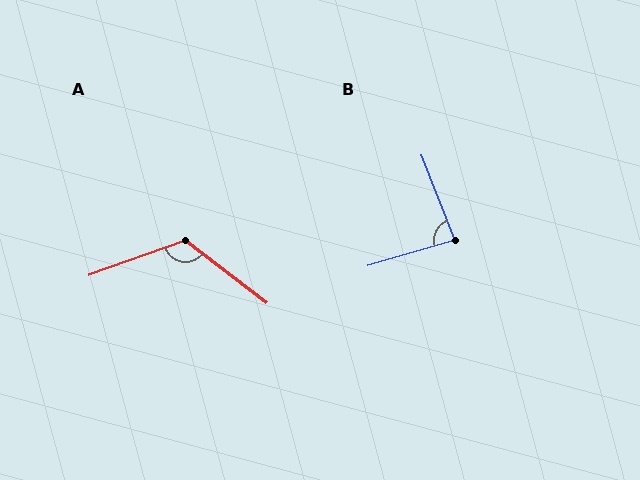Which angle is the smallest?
B, at approximately 85 degrees.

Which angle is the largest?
A, at approximately 123 degrees.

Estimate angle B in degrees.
Approximately 85 degrees.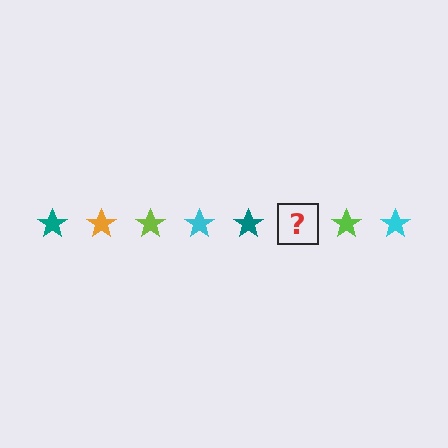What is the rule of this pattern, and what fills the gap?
The rule is that the pattern cycles through teal, orange, lime, cyan stars. The gap should be filled with an orange star.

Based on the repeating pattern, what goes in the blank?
The blank should be an orange star.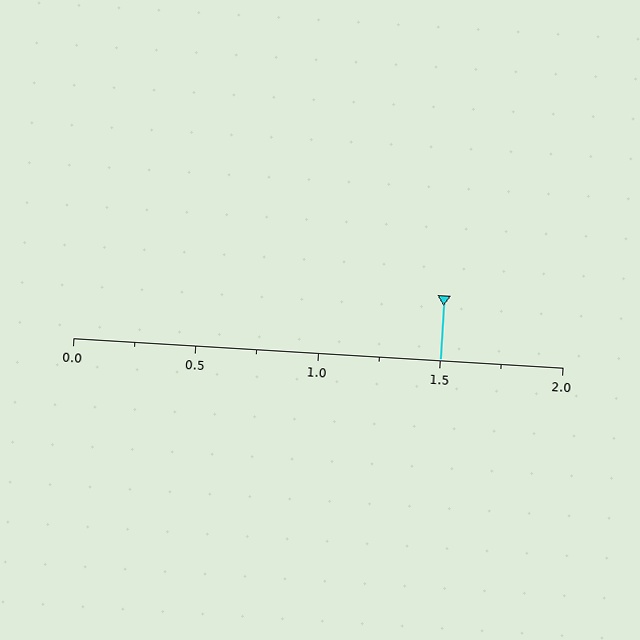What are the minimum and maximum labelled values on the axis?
The axis runs from 0.0 to 2.0.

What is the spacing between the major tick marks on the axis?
The major ticks are spaced 0.5 apart.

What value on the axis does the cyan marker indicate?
The marker indicates approximately 1.5.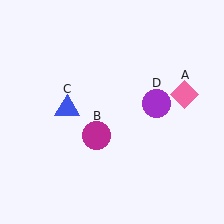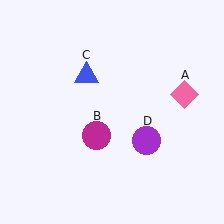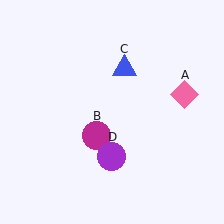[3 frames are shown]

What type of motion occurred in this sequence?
The blue triangle (object C), purple circle (object D) rotated clockwise around the center of the scene.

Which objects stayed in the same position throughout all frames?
Pink diamond (object A) and magenta circle (object B) remained stationary.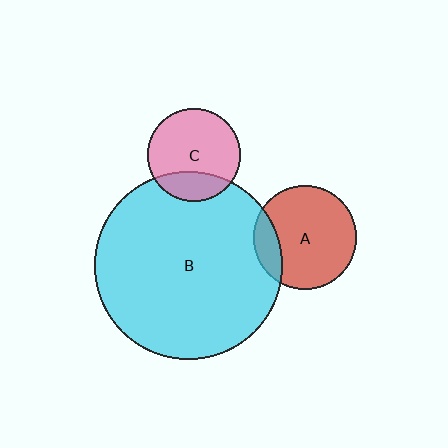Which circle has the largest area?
Circle B (cyan).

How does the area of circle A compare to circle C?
Approximately 1.2 times.